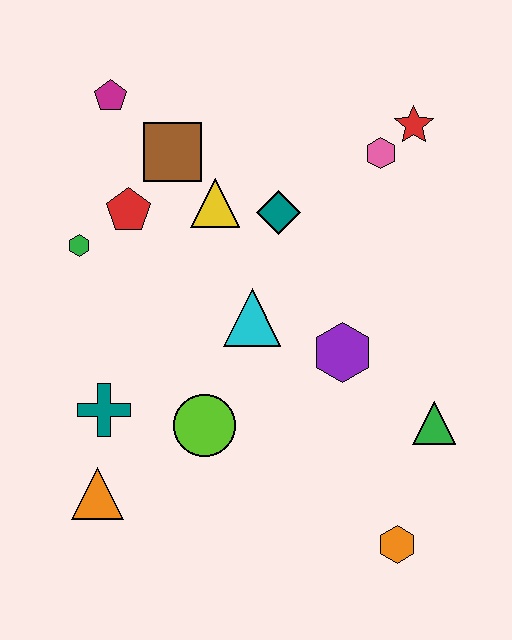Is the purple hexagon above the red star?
No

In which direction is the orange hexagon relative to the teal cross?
The orange hexagon is to the right of the teal cross.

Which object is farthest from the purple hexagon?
The magenta pentagon is farthest from the purple hexagon.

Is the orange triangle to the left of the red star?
Yes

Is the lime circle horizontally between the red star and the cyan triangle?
No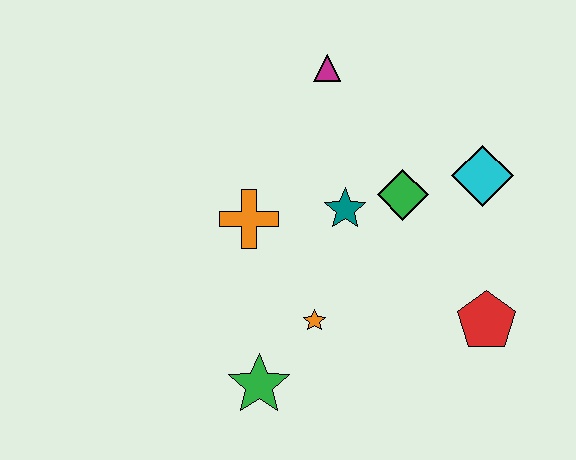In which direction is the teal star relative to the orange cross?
The teal star is to the right of the orange cross.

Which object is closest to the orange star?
The green star is closest to the orange star.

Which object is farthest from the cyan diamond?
The green star is farthest from the cyan diamond.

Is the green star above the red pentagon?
No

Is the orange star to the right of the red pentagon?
No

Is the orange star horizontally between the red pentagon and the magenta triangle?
No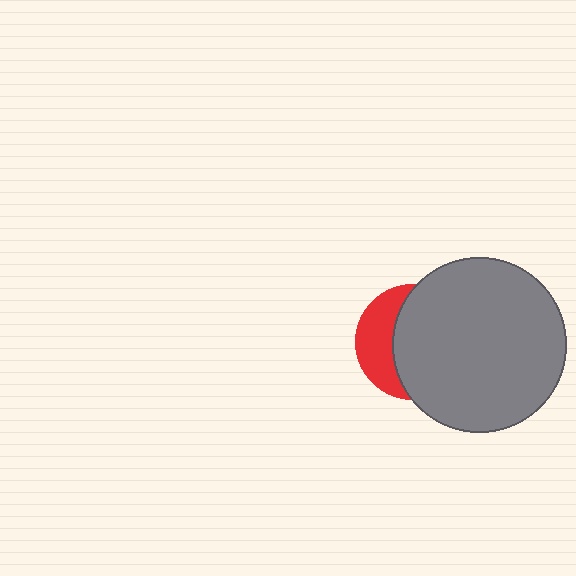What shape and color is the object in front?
The object in front is a gray circle.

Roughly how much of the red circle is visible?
A small part of it is visible (roughly 34%).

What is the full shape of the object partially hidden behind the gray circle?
The partially hidden object is a red circle.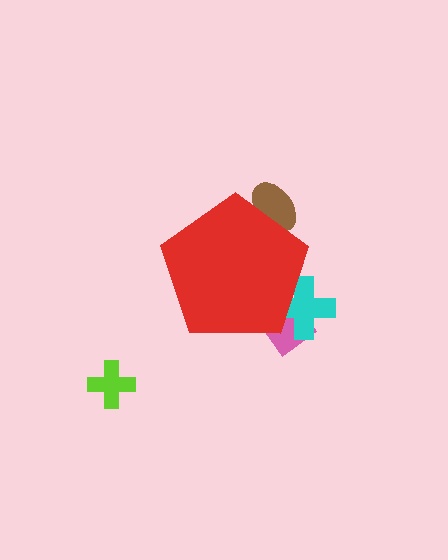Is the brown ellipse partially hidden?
Yes, the brown ellipse is partially hidden behind the red pentagon.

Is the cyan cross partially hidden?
Yes, the cyan cross is partially hidden behind the red pentagon.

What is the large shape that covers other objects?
A red pentagon.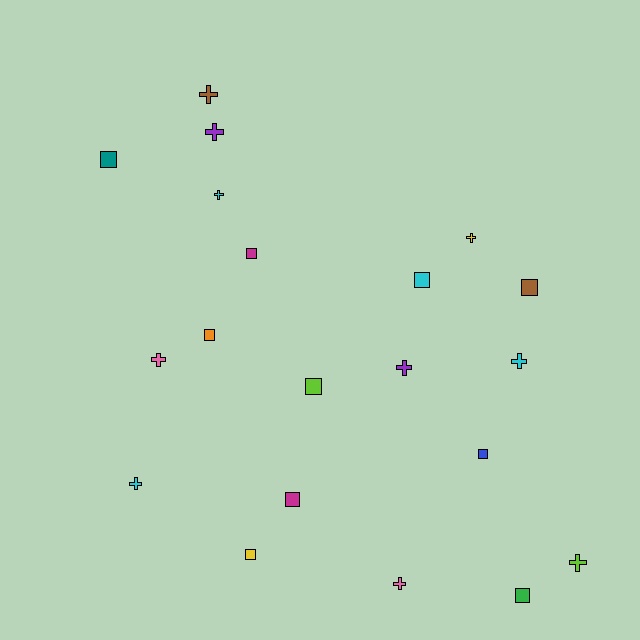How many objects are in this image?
There are 20 objects.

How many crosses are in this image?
There are 10 crosses.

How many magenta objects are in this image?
There are 2 magenta objects.